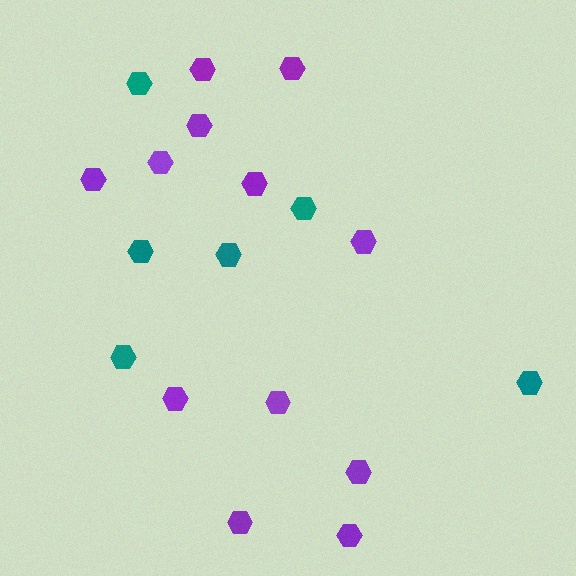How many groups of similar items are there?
There are 2 groups: one group of teal hexagons (6) and one group of purple hexagons (12).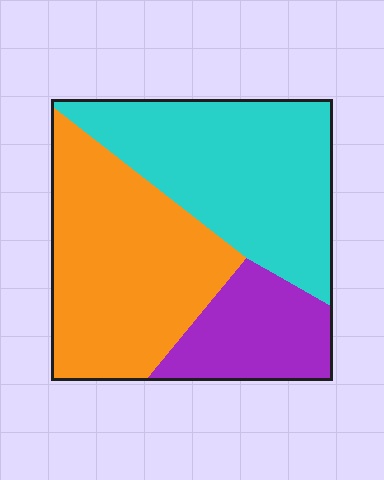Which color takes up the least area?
Purple, at roughly 20%.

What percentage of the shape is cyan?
Cyan takes up about two fifths (2/5) of the shape.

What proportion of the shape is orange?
Orange covers about 40% of the shape.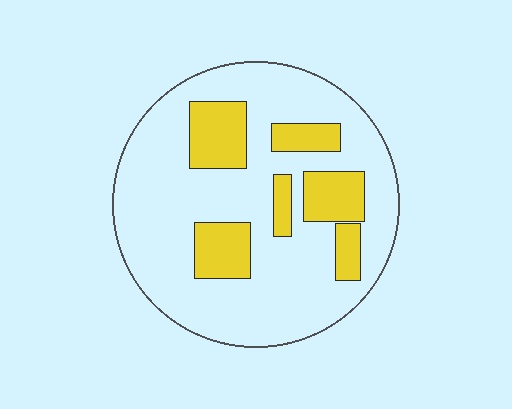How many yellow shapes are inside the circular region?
6.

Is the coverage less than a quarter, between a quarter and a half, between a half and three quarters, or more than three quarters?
Less than a quarter.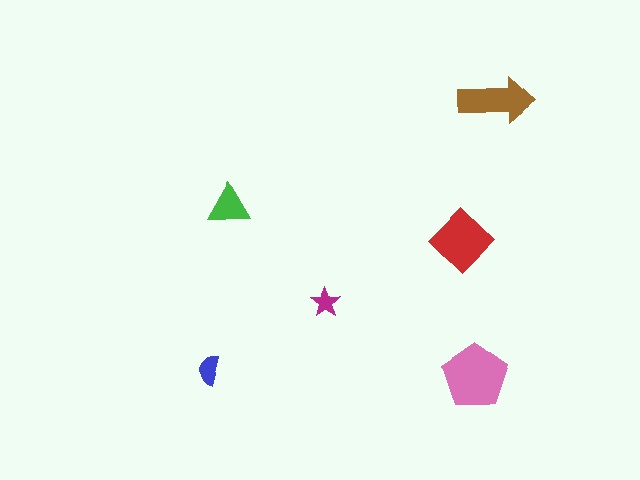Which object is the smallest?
The magenta star.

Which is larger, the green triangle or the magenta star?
The green triangle.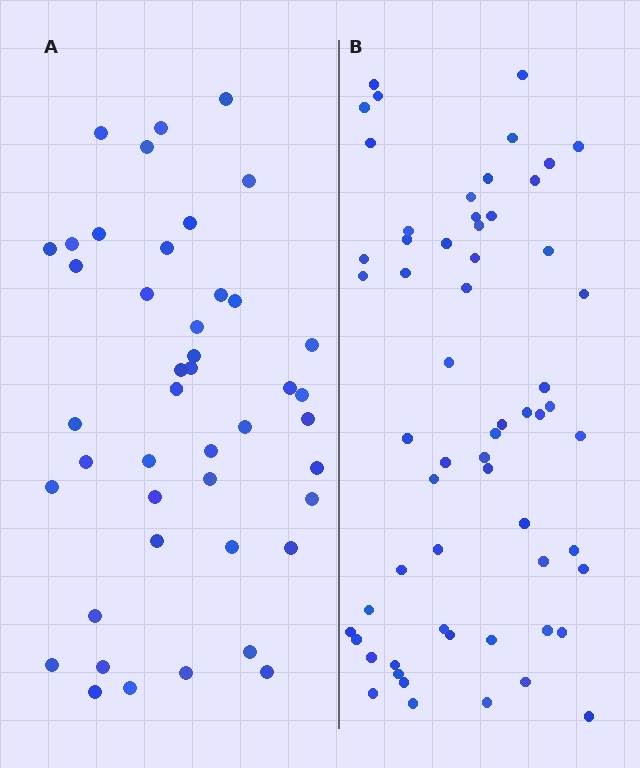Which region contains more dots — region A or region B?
Region B (the right region) has more dots.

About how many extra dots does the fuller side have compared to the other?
Region B has approximately 15 more dots than region A.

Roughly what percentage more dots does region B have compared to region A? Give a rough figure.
About 35% more.